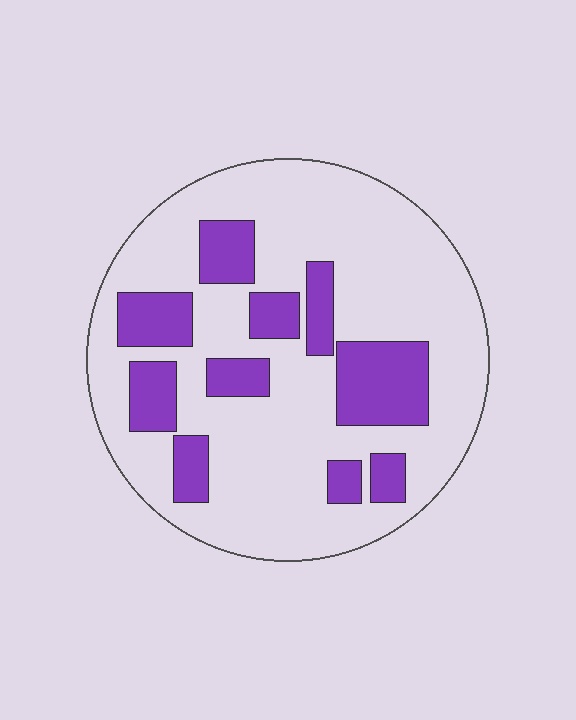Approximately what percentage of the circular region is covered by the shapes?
Approximately 25%.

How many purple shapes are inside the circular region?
10.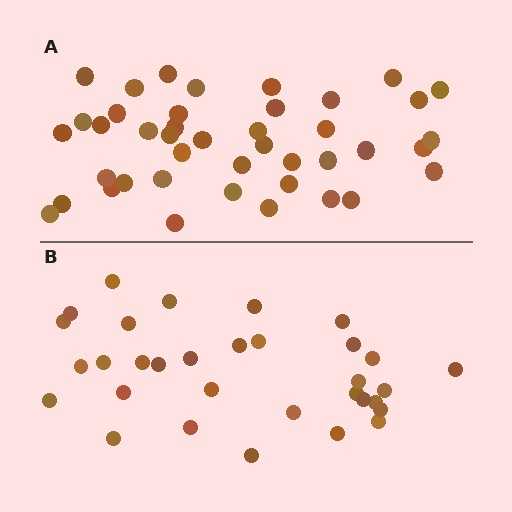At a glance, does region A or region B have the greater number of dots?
Region A (the top region) has more dots.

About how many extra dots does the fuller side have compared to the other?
Region A has roughly 10 or so more dots than region B.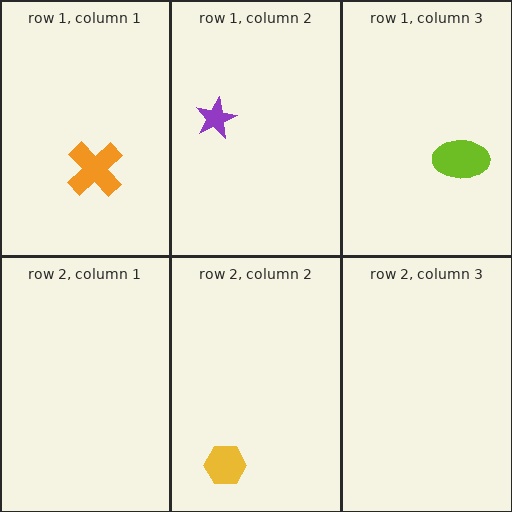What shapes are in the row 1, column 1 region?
The orange cross.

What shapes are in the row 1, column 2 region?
The purple star.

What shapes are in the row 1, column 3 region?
The lime ellipse.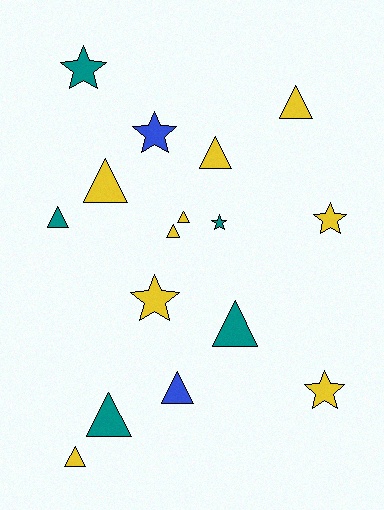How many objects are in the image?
There are 16 objects.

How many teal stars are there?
There are 2 teal stars.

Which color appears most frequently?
Yellow, with 9 objects.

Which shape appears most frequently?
Triangle, with 10 objects.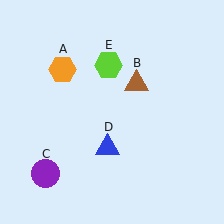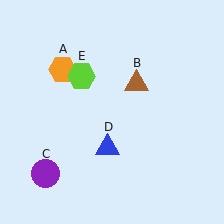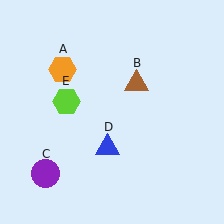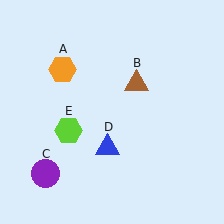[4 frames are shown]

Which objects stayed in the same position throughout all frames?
Orange hexagon (object A) and brown triangle (object B) and purple circle (object C) and blue triangle (object D) remained stationary.